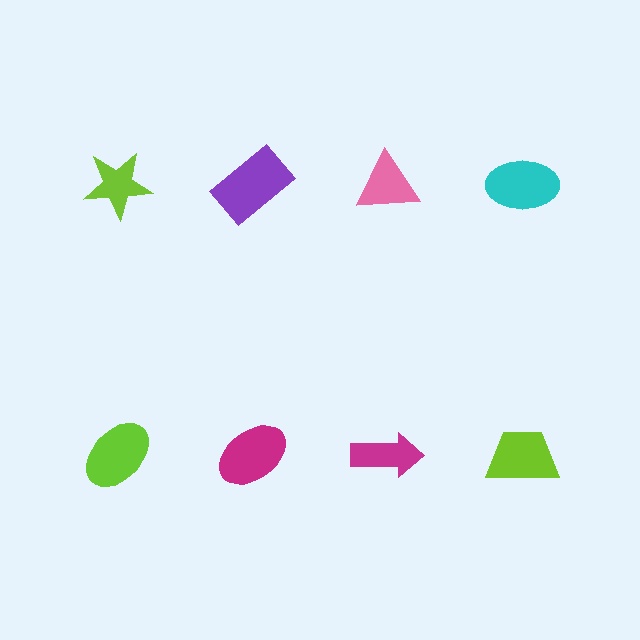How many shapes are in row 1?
4 shapes.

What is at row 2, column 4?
A lime trapezoid.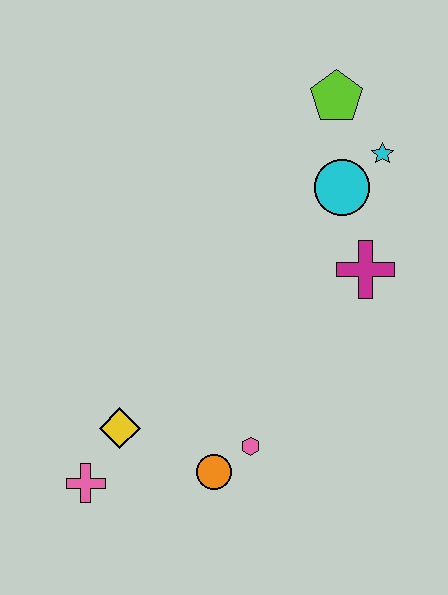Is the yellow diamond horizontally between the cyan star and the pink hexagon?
No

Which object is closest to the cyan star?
The cyan circle is closest to the cyan star.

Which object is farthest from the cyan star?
The pink cross is farthest from the cyan star.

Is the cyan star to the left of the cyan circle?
No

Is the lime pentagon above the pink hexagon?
Yes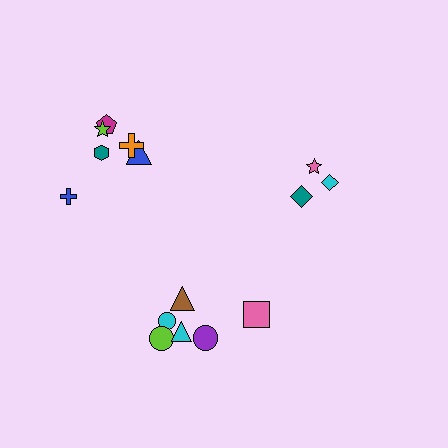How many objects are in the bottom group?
There are 6 objects.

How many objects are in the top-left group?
There are 6 objects.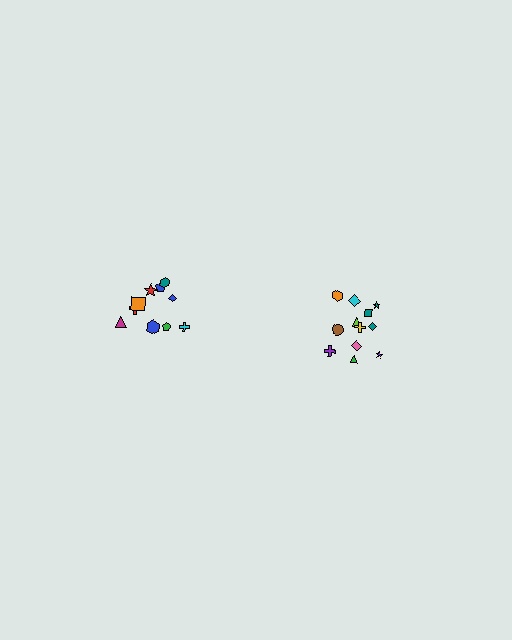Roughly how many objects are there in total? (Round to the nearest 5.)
Roughly 20 objects in total.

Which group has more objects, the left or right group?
The right group.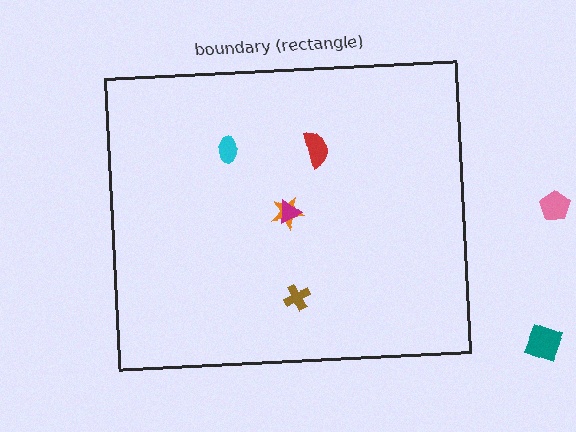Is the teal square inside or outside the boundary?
Outside.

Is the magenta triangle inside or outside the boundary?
Inside.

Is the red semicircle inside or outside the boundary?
Inside.